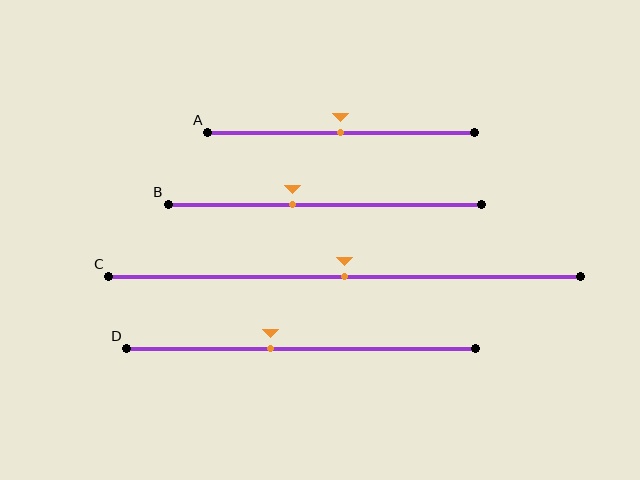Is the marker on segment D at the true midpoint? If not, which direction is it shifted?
No, the marker on segment D is shifted to the left by about 9% of the segment length.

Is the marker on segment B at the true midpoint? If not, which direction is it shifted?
No, the marker on segment B is shifted to the left by about 10% of the segment length.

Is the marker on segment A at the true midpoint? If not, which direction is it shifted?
Yes, the marker on segment A is at the true midpoint.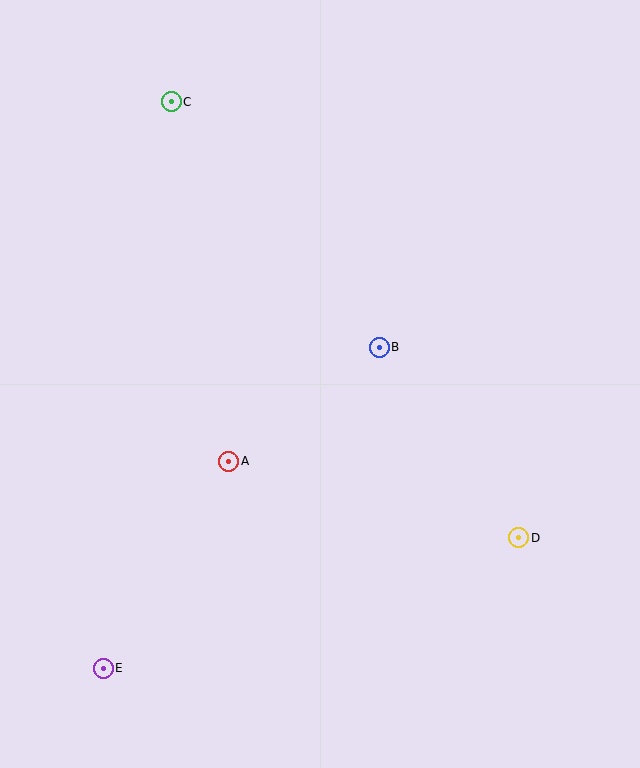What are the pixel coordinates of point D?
Point D is at (519, 538).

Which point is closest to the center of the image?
Point B at (379, 347) is closest to the center.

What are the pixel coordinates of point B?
Point B is at (379, 347).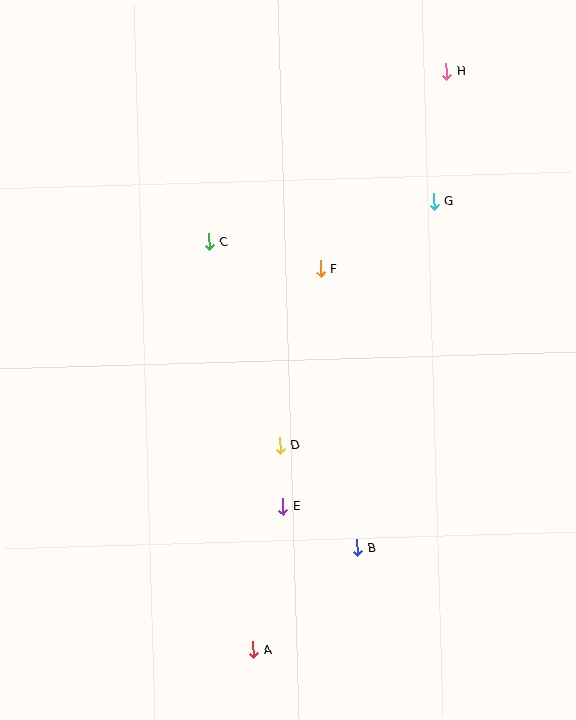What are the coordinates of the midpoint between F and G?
The midpoint between F and G is at (377, 235).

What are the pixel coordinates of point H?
Point H is at (447, 72).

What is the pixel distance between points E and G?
The distance between E and G is 341 pixels.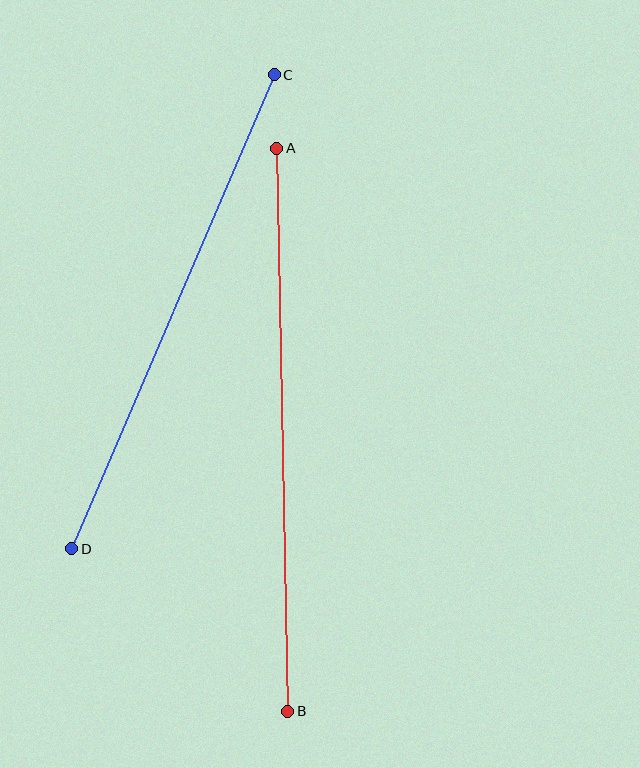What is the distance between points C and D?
The distance is approximately 515 pixels.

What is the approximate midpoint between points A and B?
The midpoint is at approximately (282, 430) pixels.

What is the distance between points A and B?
The distance is approximately 563 pixels.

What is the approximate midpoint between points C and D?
The midpoint is at approximately (173, 312) pixels.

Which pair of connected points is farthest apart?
Points A and B are farthest apart.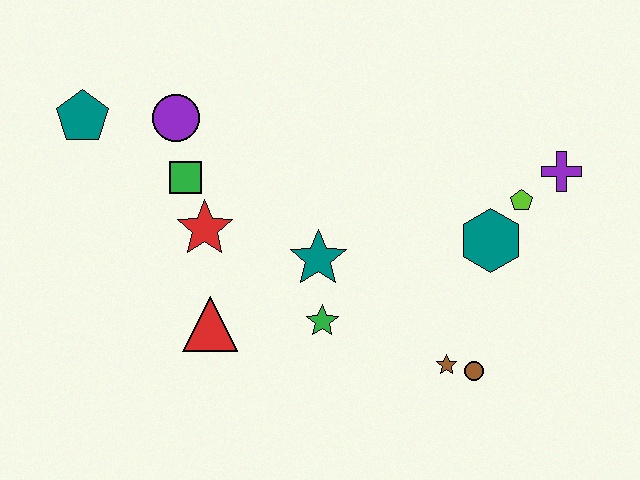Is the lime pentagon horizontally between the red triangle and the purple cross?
Yes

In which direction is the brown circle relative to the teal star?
The brown circle is to the right of the teal star.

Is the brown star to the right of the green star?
Yes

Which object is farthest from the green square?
The purple cross is farthest from the green square.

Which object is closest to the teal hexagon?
The lime pentagon is closest to the teal hexagon.